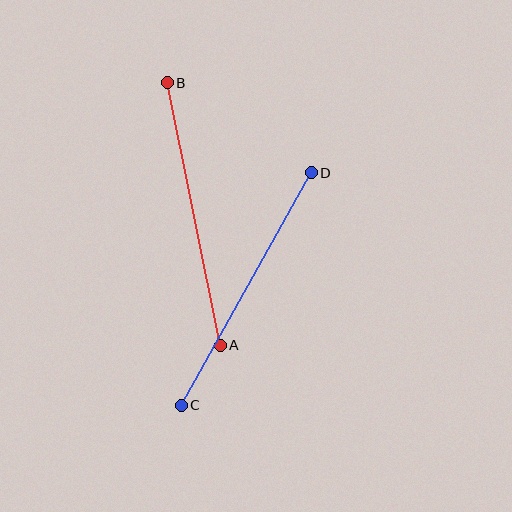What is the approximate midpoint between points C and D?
The midpoint is at approximately (246, 289) pixels.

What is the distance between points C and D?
The distance is approximately 266 pixels.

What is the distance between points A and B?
The distance is approximately 268 pixels.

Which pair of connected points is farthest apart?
Points A and B are farthest apart.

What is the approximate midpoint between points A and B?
The midpoint is at approximately (194, 214) pixels.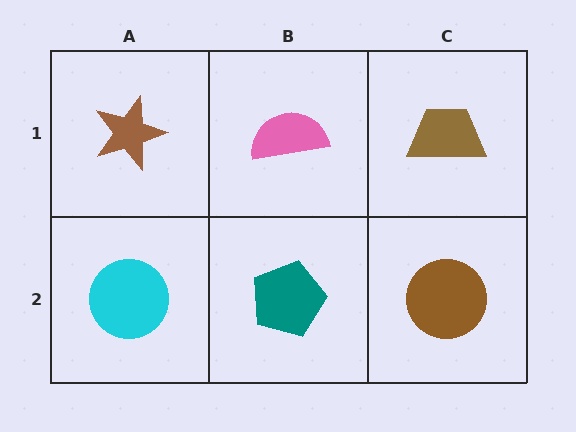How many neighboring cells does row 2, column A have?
2.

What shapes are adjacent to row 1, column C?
A brown circle (row 2, column C), a pink semicircle (row 1, column B).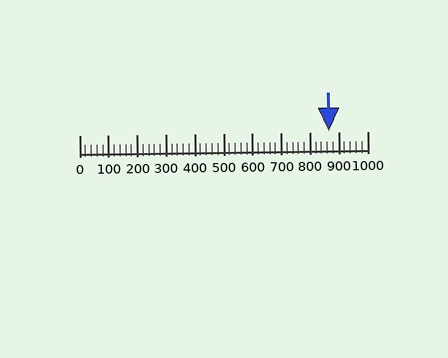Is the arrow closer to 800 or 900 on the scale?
The arrow is closer to 900.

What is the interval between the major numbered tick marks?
The major tick marks are spaced 100 units apart.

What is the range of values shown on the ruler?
The ruler shows values from 0 to 1000.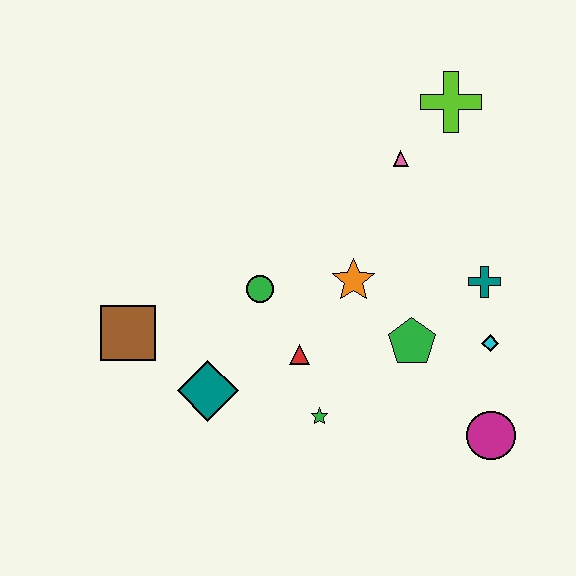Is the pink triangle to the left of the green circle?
No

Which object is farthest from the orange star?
The brown square is farthest from the orange star.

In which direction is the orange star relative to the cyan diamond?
The orange star is to the left of the cyan diamond.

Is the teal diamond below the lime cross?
Yes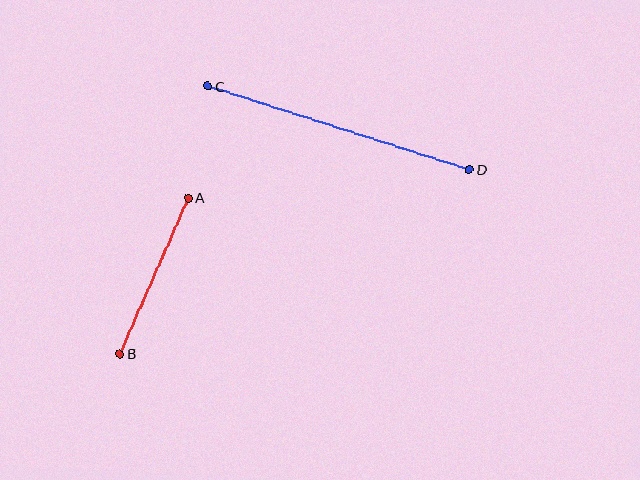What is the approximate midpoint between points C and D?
The midpoint is at approximately (339, 128) pixels.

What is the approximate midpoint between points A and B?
The midpoint is at approximately (154, 276) pixels.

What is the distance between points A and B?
The distance is approximately 170 pixels.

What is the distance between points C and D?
The distance is approximately 274 pixels.